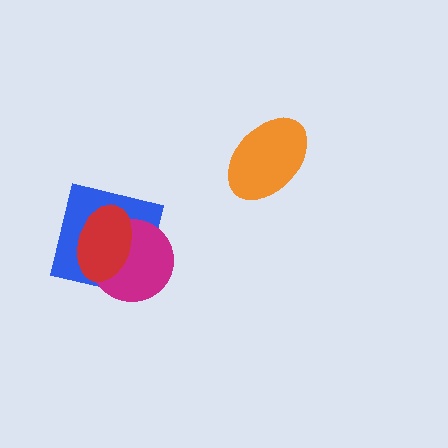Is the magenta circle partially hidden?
Yes, it is partially covered by another shape.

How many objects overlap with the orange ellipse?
0 objects overlap with the orange ellipse.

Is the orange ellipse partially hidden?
No, no other shape covers it.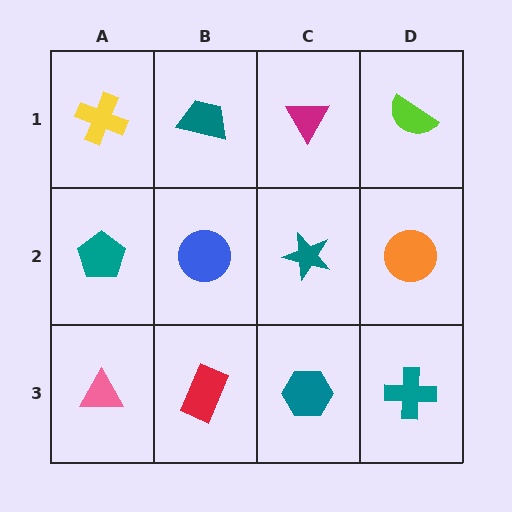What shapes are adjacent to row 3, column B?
A blue circle (row 2, column B), a pink triangle (row 3, column A), a teal hexagon (row 3, column C).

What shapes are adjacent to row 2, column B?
A teal trapezoid (row 1, column B), a red rectangle (row 3, column B), a teal pentagon (row 2, column A), a teal star (row 2, column C).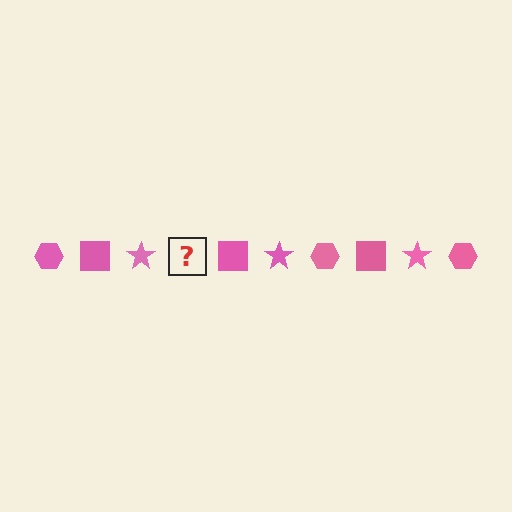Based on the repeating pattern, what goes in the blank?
The blank should be a pink hexagon.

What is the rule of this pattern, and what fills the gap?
The rule is that the pattern cycles through hexagon, square, star shapes in pink. The gap should be filled with a pink hexagon.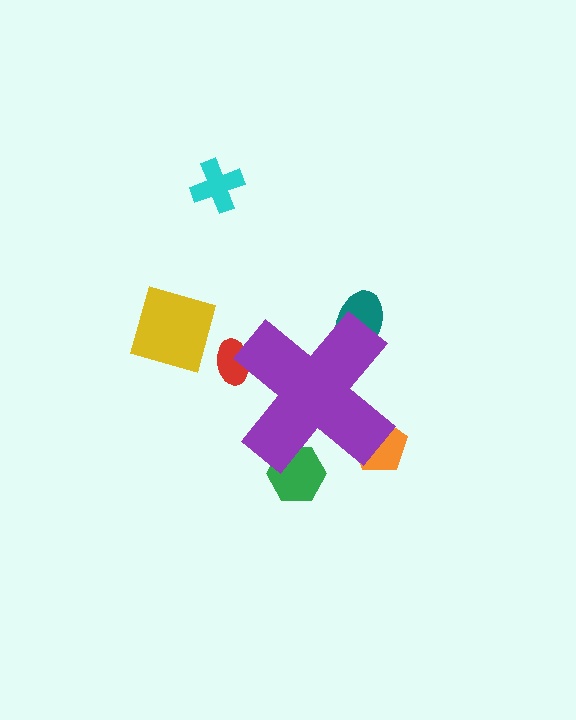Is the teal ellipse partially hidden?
Yes, the teal ellipse is partially hidden behind the purple cross.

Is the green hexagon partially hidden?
Yes, the green hexagon is partially hidden behind the purple cross.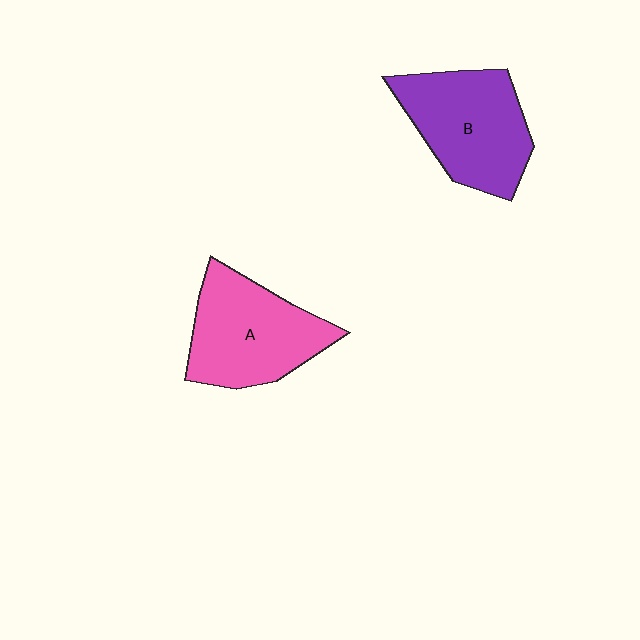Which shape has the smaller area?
Shape A (pink).